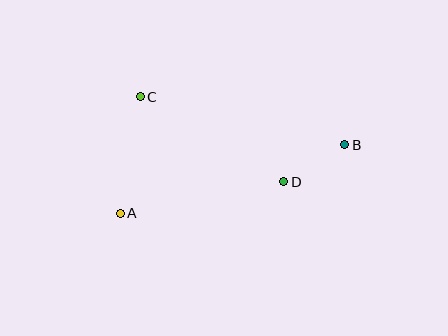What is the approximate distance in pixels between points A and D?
The distance between A and D is approximately 166 pixels.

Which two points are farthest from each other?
Points A and B are farthest from each other.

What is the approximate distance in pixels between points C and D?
The distance between C and D is approximately 167 pixels.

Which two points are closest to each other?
Points B and D are closest to each other.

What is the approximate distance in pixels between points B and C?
The distance between B and C is approximately 210 pixels.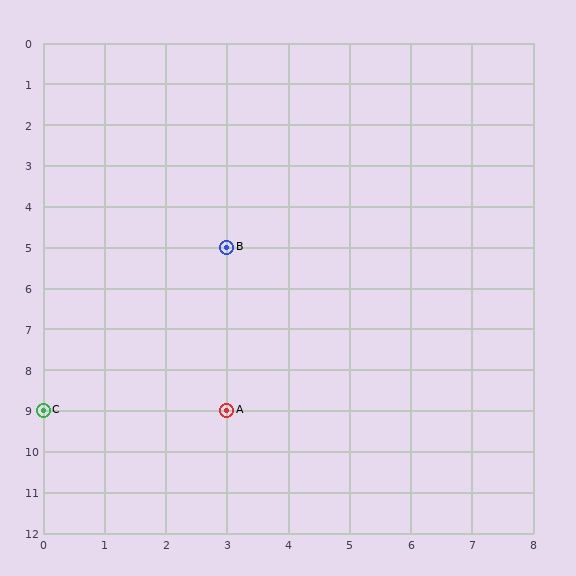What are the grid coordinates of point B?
Point B is at grid coordinates (3, 5).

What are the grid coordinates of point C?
Point C is at grid coordinates (0, 9).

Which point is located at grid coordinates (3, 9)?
Point A is at (3, 9).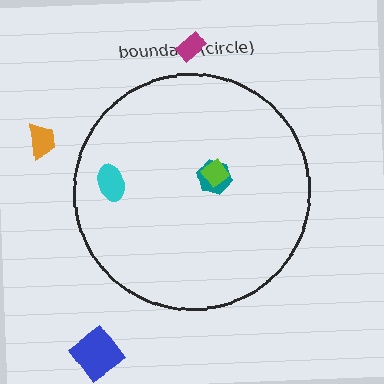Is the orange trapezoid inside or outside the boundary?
Outside.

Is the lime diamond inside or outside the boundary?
Inside.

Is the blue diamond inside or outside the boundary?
Outside.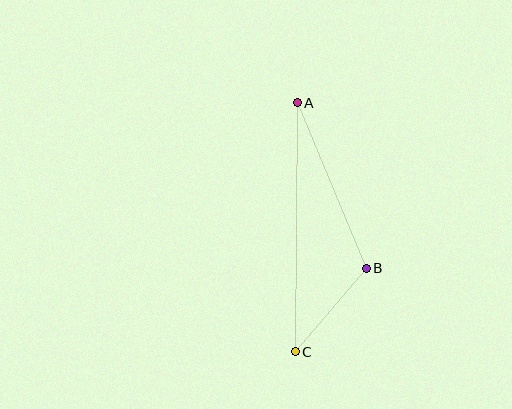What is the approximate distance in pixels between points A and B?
The distance between A and B is approximately 179 pixels.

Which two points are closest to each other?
Points B and C are closest to each other.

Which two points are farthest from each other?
Points A and C are farthest from each other.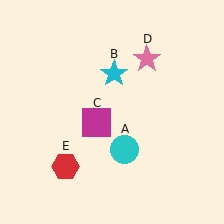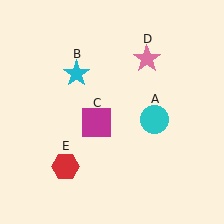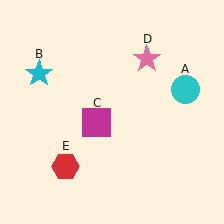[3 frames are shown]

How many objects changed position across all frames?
2 objects changed position: cyan circle (object A), cyan star (object B).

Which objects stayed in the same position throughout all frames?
Magenta square (object C) and pink star (object D) and red hexagon (object E) remained stationary.